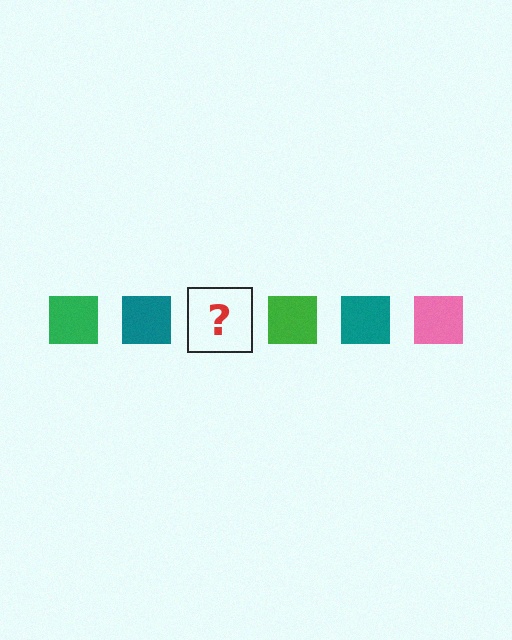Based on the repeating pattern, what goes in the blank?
The blank should be a pink square.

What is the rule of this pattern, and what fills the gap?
The rule is that the pattern cycles through green, teal, pink squares. The gap should be filled with a pink square.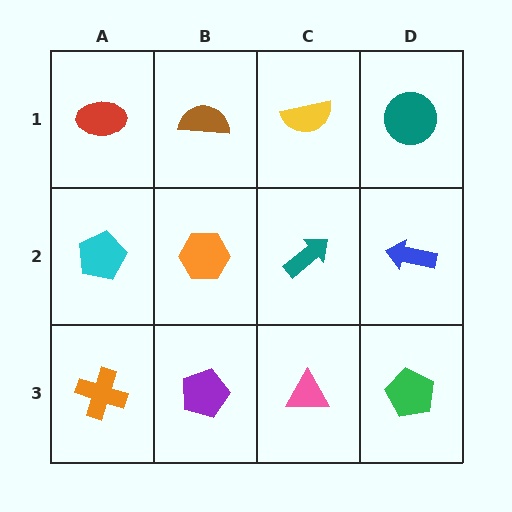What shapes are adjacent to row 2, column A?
A red ellipse (row 1, column A), an orange cross (row 3, column A), an orange hexagon (row 2, column B).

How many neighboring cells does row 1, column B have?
3.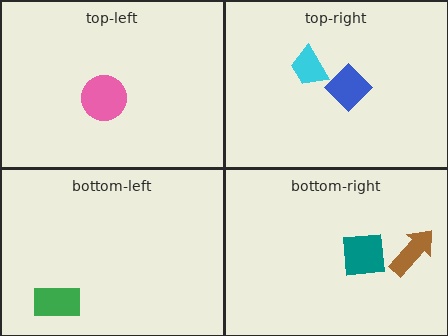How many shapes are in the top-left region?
1.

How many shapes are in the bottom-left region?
1.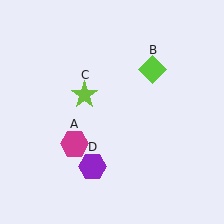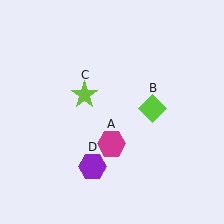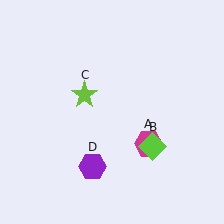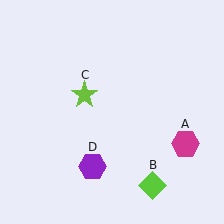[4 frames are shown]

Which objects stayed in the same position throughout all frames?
Lime star (object C) and purple hexagon (object D) remained stationary.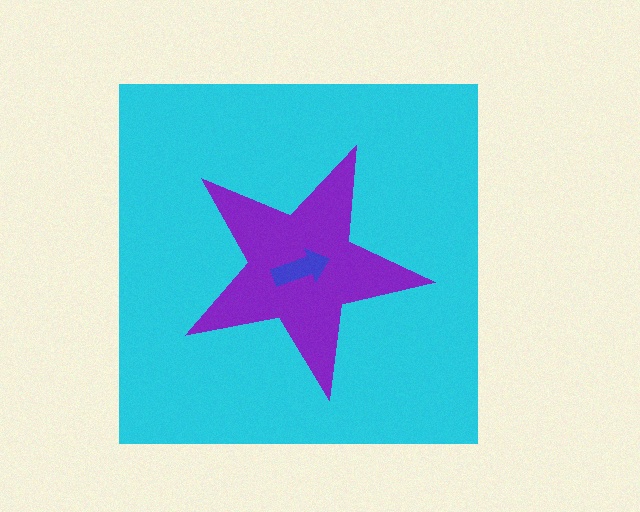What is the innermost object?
The blue arrow.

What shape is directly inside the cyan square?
The purple star.